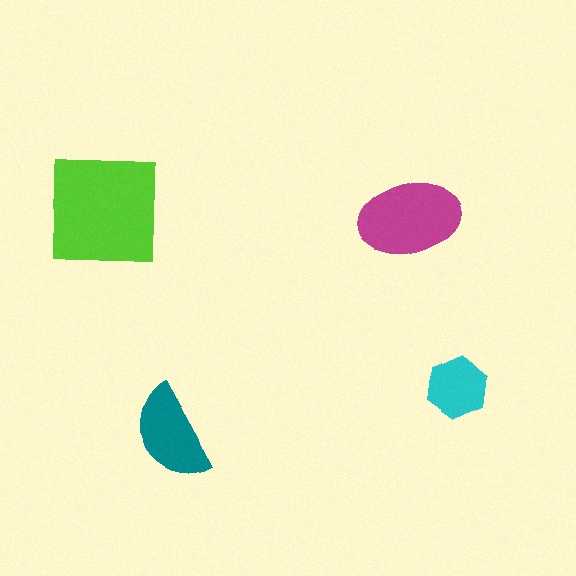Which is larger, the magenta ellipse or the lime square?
The lime square.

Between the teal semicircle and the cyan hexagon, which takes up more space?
The teal semicircle.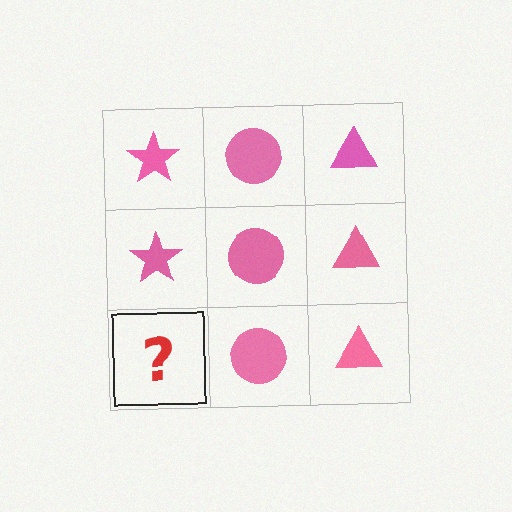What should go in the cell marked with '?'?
The missing cell should contain a pink star.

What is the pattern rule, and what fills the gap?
The rule is that each column has a consistent shape. The gap should be filled with a pink star.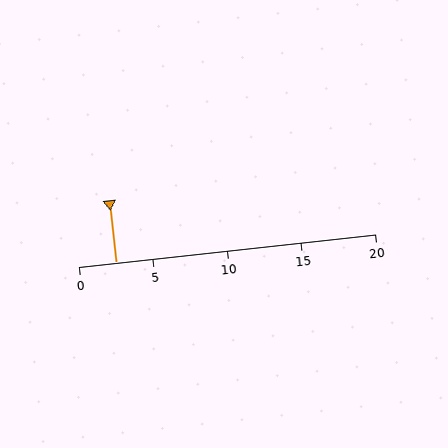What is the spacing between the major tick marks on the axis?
The major ticks are spaced 5 apart.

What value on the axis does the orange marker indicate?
The marker indicates approximately 2.5.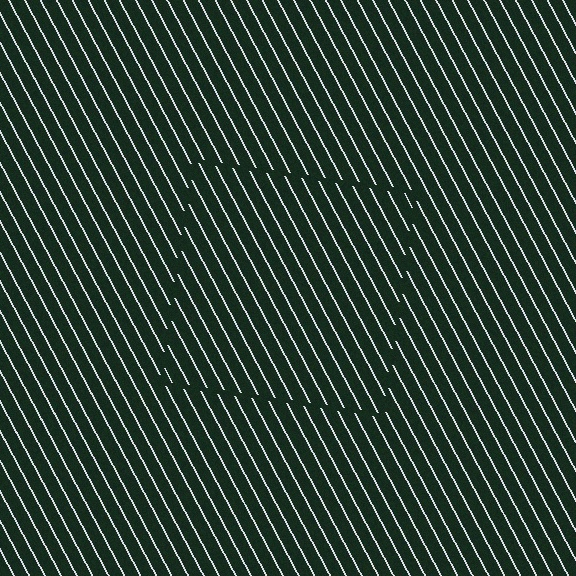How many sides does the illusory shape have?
4 sides — the line-ends trace a square.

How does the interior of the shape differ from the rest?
The interior of the shape contains the same grating, shifted by half a period — the contour is defined by the phase discontinuity where line-ends from the inner and outer gratings abut.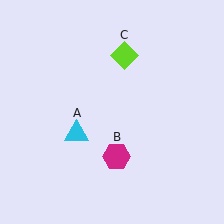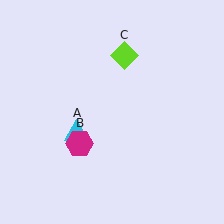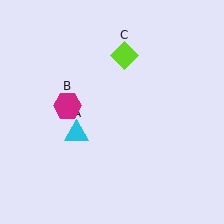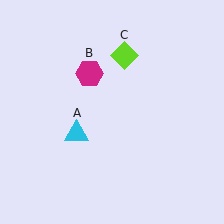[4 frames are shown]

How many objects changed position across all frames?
1 object changed position: magenta hexagon (object B).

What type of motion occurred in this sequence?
The magenta hexagon (object B) rotated clockwise around the center of the scene.